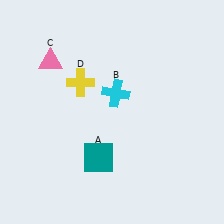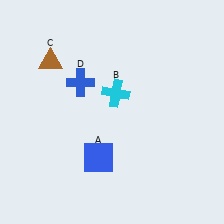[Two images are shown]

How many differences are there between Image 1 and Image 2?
There are 3 differences between the two images.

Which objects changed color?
A changed from teal to blue. C changed from pink to brown. D changed from yellow to blue.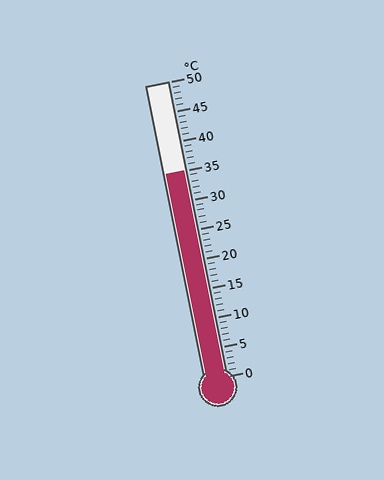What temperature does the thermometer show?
The thermometer shows approximately 35°C.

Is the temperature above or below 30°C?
The temperature is above 30°C.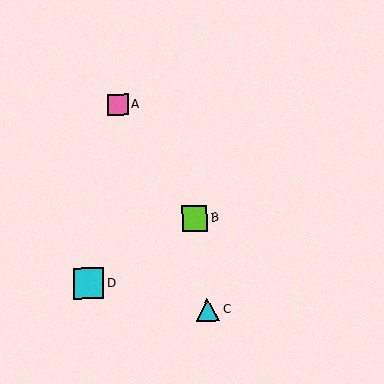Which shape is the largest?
The cyan square (labeled D) is the largest.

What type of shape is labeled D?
Shape D is a cyan square.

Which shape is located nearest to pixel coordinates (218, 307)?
The cyan triangle (labeled C) at (208, 310) is nearest to that location.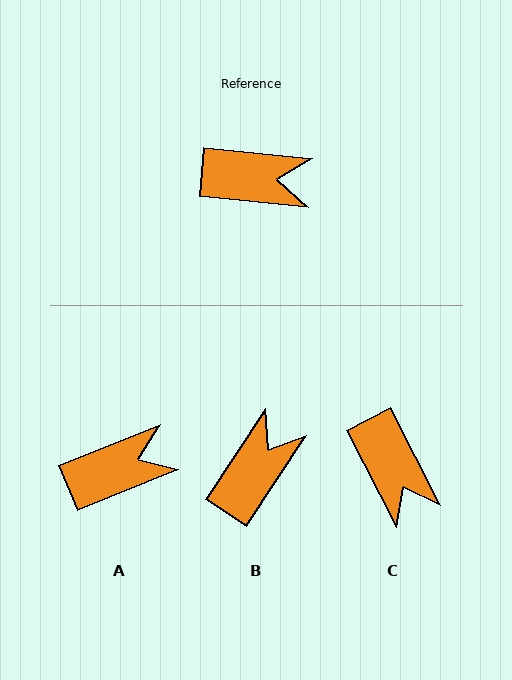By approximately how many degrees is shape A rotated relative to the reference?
Approximately 28 degrees counter-clockwise.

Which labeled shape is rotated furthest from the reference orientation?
B, about 62 degrees away.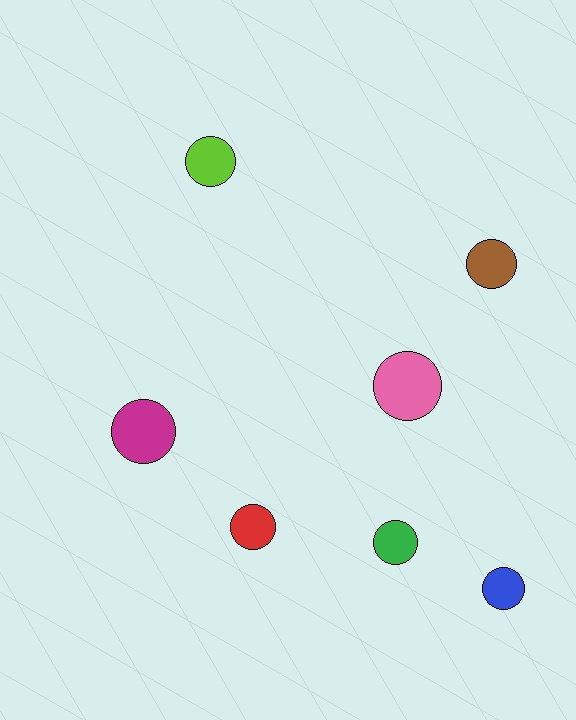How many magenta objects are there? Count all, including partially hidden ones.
There is 1 magenta object.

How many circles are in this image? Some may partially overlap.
There are 7 circles.